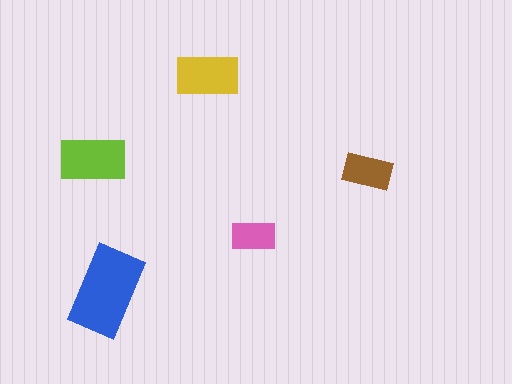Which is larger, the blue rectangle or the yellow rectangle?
The blue one.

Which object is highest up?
The yellow rectangle is topmost.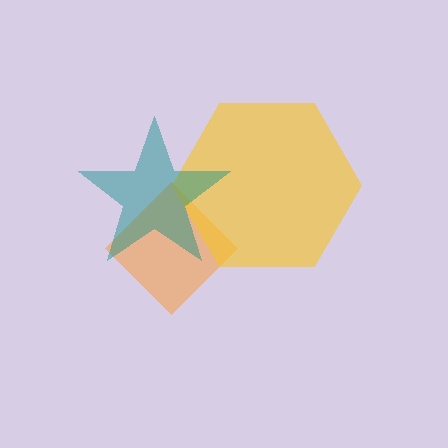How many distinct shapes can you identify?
There are 3 distinct shapes: an orange diamond, a yellow hexagon, a teal star.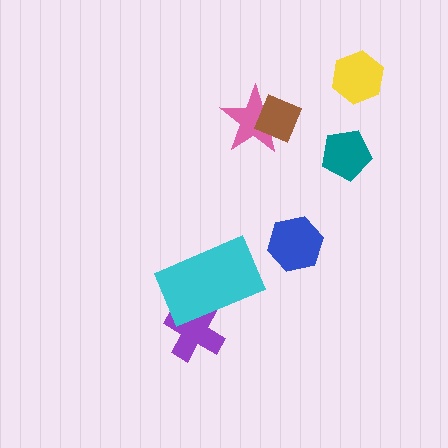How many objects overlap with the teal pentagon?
0 objects overlap with the teal pentagon.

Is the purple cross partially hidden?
Yes, it is partially covered by another shape.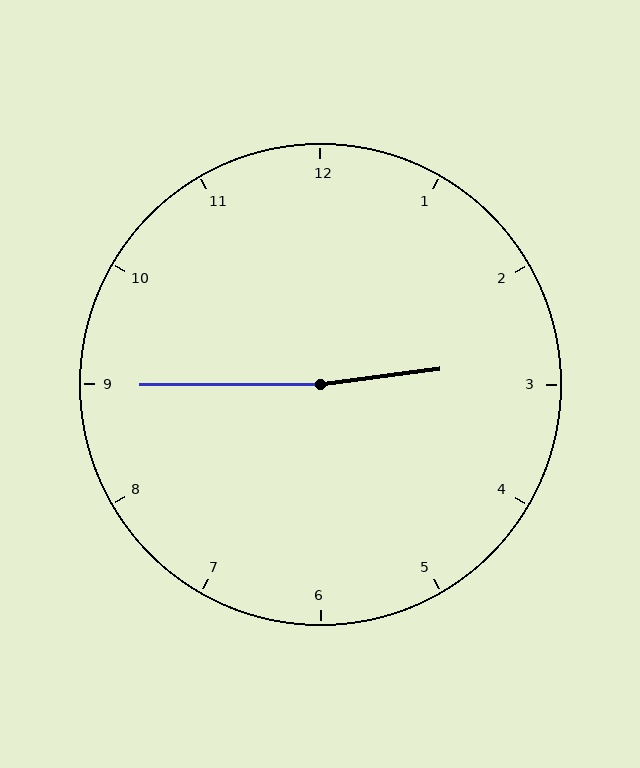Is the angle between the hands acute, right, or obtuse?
It is obtuse.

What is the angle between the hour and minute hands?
Approximately 172 degrees.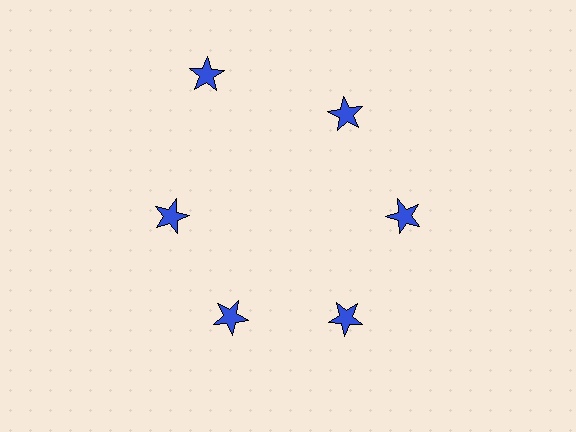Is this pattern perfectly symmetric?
No. The 6 blue stars are arranged in a ring, but one element near the 11 o'clock position is pushed outward from the center, breaking the 6-fold rotational symmetry.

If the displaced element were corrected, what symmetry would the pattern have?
It would have 6-fold rotational symmetry — the pattern would map onto itself every 60 degrees.